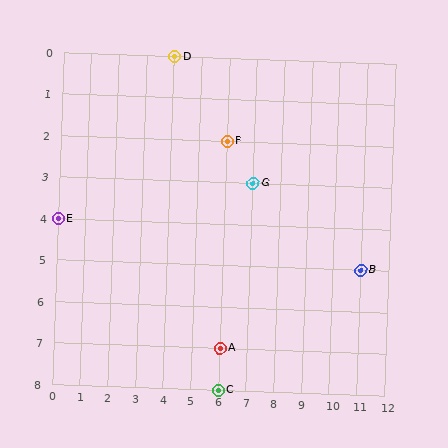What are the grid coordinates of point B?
Point B is at grid coordinates (11, 5).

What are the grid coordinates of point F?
Point F is at grid coordinates (6, 2).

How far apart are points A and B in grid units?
Points A and B are 5 columns and 2 rows apart (about 5.4 grid units diagonally).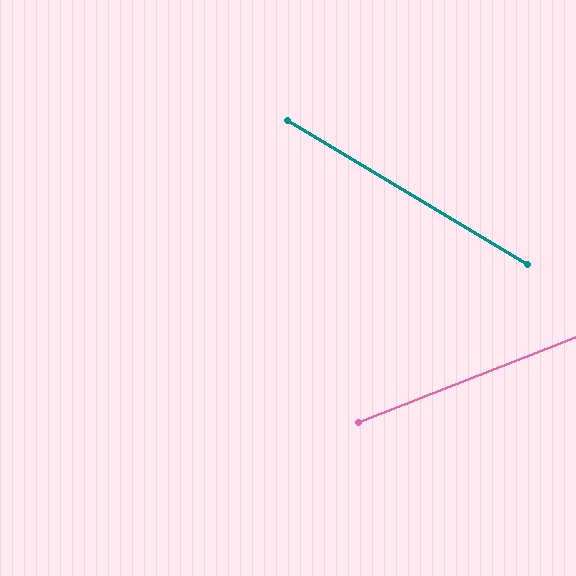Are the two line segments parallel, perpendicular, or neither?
Neither parallel nor perpendicular — they differ by about 52°.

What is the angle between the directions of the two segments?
Approximately 52 degrees.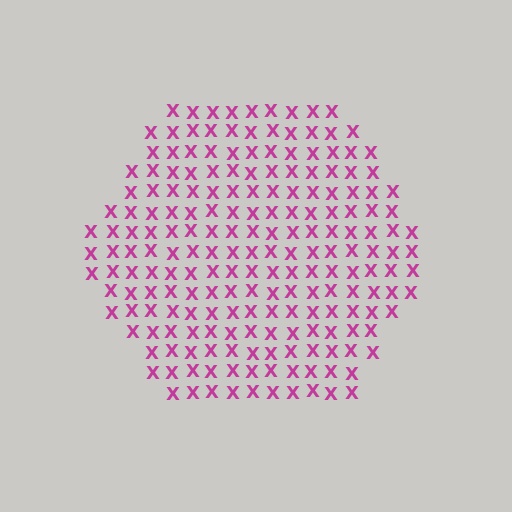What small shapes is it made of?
It is made of small letter X's.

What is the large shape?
The large shape is a hexagon.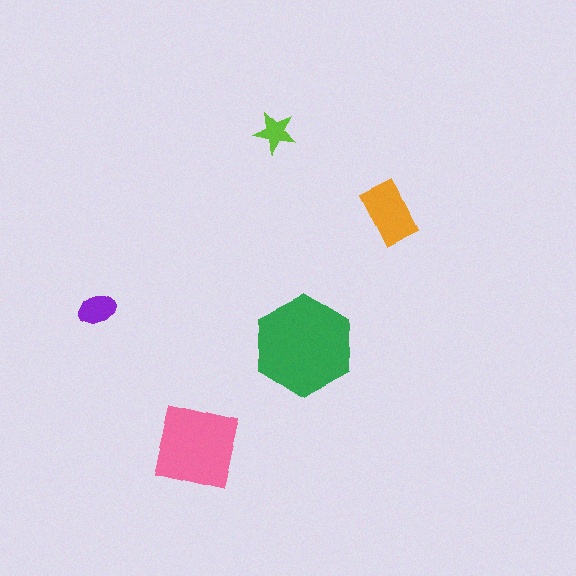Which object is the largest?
The green hexagon.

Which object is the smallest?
The lime star.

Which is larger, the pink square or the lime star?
The pink square.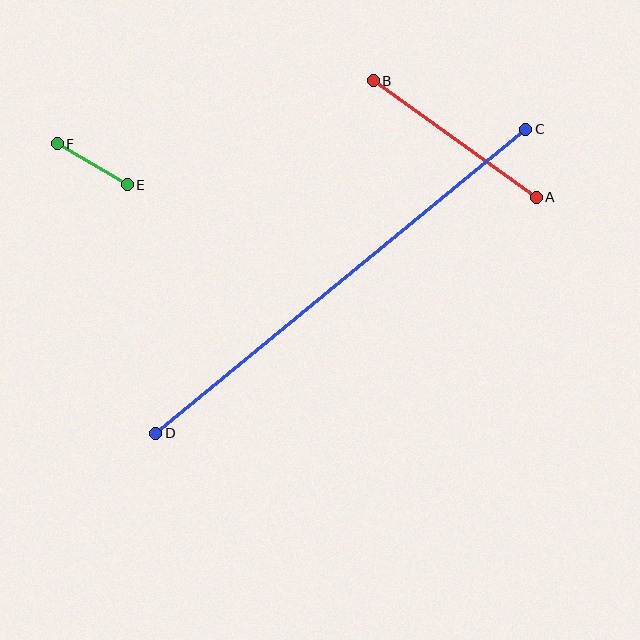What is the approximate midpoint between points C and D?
The midpoint is at approximately (341, 281) pixels.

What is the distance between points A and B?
The distance is approximately 200 pixels.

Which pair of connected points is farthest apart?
Points C and D are farthest apart.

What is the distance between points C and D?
The distance is approximately 479 pixels.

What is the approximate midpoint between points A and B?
The midpoint is at approximately (455, 139) pixels.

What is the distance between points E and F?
The distance is approximately 81 pixels.